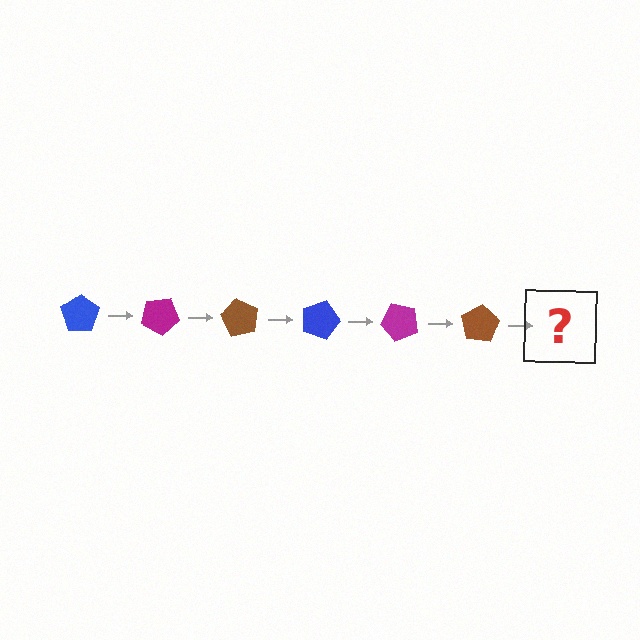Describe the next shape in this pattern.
It should be a blue pentagon, rotated 180 degrees from the start.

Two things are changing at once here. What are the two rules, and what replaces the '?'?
The two rules are that it rotates 30 degrees each step and the color cycles through blue, magenta, and brown. The '?' should be a blue pentagon, rotated 180 degrees from the start.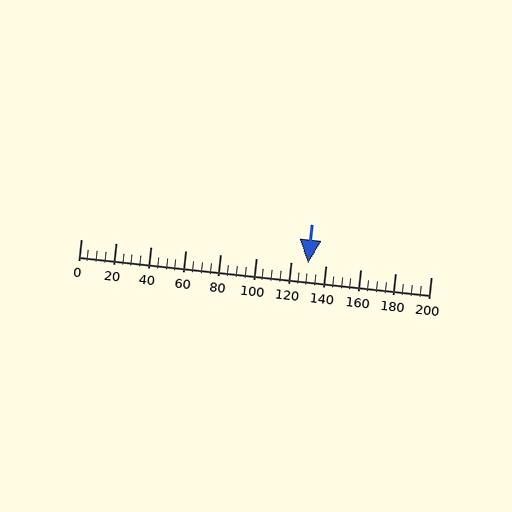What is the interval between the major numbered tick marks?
The major tick marks are spaced 20 units apart.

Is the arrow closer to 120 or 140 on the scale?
The arrow is closer to 120.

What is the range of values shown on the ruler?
The ruler shows values from 0 to 200.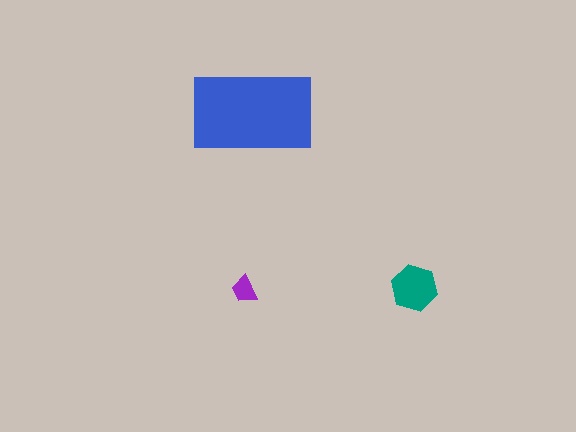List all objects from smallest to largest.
The purple trapezoid, the teal hexagon, the blue rectangle.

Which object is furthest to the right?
The teal hexagon is rightmost.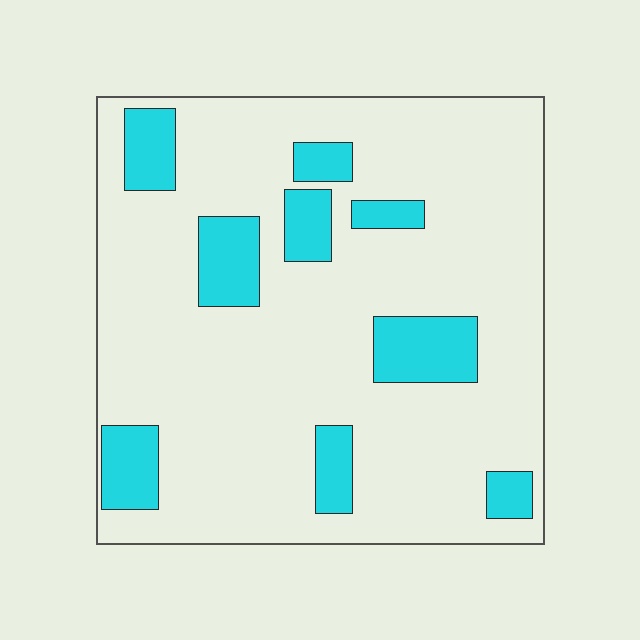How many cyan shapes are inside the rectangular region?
9.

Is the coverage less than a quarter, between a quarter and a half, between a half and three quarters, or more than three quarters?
Less than a quarter.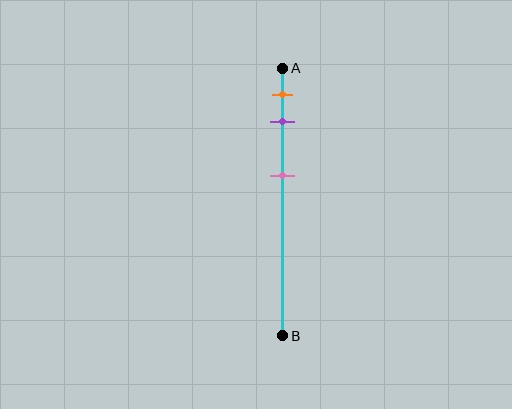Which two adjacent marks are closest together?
The orange and purple marks are the closest adjacent pair.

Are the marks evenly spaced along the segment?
No, the marks are not evenly spaced.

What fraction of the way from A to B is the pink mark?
The pink mark is approximately 40% (0.4) of the way from A to B.